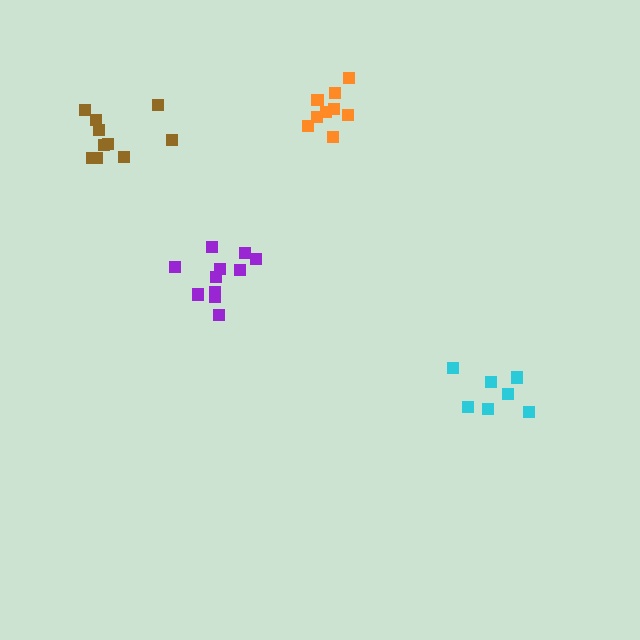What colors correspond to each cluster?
The clusters are colored: orange, brown, cyan, purple.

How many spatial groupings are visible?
There are 4 spatial groupings.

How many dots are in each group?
Group 1: 9 dots, Group 2: 10 dots, Group 3: 7 dots, Group 4: 11 dots (37 total).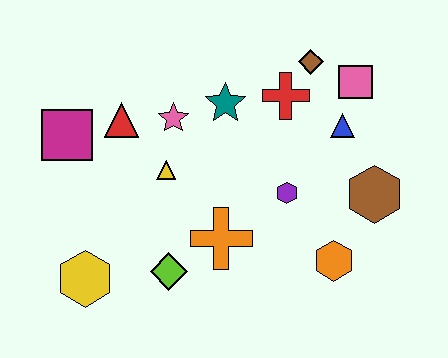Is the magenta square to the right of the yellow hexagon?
No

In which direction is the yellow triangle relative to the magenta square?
The yellow triangle is to the right of the magenta square.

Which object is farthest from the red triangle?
The brown hexagon is farthest from the red triangle.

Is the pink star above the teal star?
No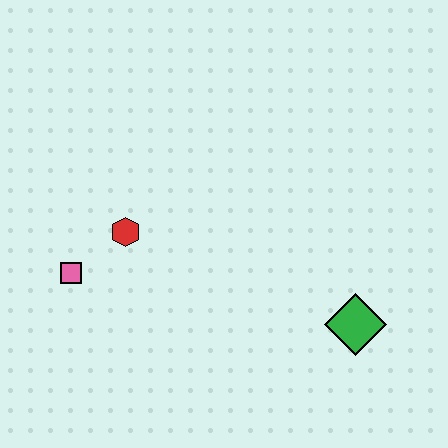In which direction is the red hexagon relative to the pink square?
The red hexagon is to the right of the pink square.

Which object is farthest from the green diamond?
The pink square is farthest from the green diamond.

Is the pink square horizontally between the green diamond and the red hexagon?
No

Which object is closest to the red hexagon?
The pink square is closest to the red hexagon.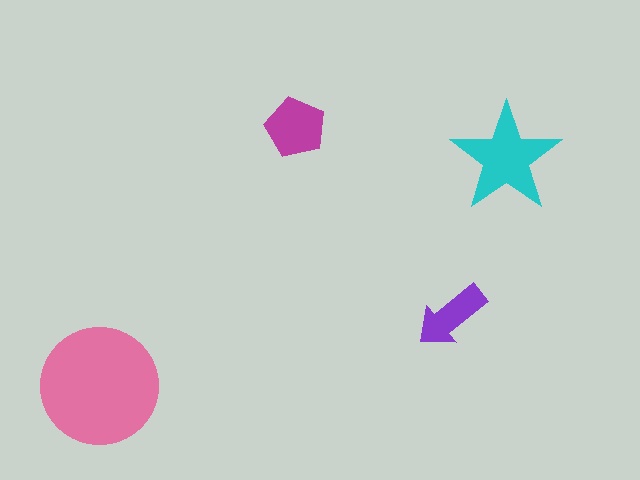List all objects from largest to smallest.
The pink circle, the cyan star, the magenta pentagon, the purple arrow.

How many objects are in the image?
There are 4 objects in the image.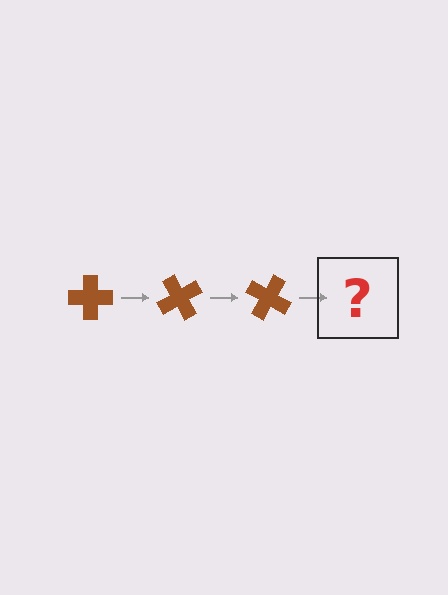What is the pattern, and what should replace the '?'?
The pattern is that the cross rotates 60 degrees each step. The '?' should be a brown cross rotated 180 degrees.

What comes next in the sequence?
The next element should be a brown cross rotated 180 degrees.